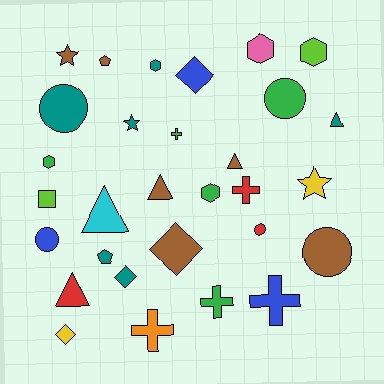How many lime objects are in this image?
There are 2 lime objects.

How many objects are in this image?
There are 30 objects.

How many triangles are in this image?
There are 5 triangles.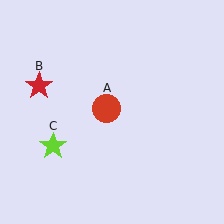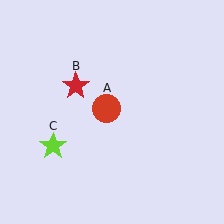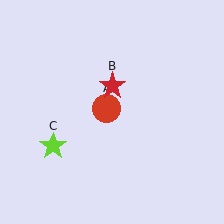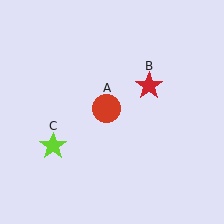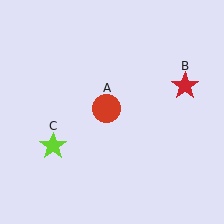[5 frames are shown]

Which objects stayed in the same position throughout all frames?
Red circle (object A) and lime star (object C) remained stationary.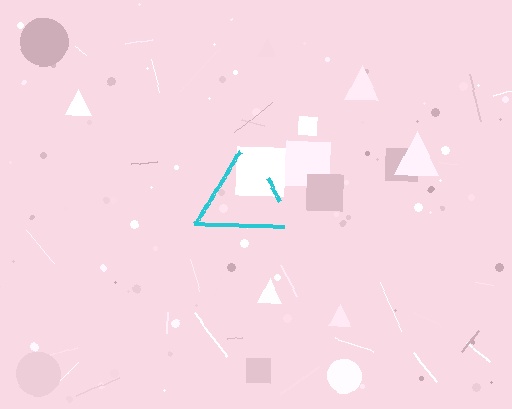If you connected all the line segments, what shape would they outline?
They would outline a triangle.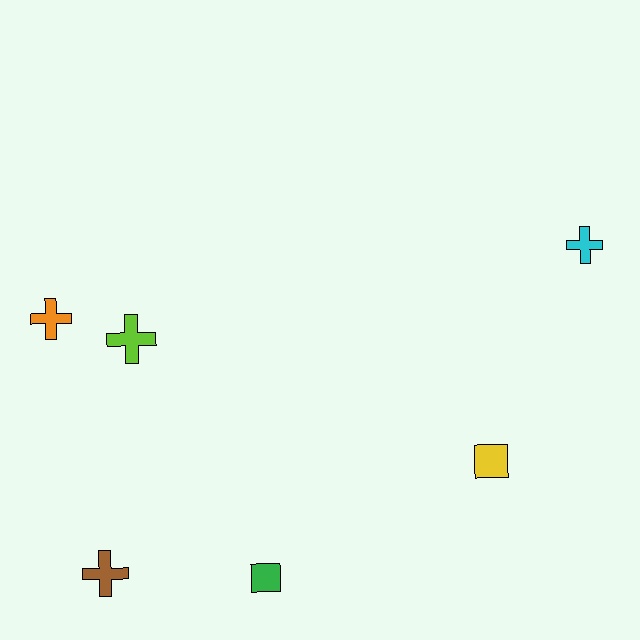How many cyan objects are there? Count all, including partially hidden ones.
There is 1 cyan object.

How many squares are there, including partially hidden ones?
There are 2 squares.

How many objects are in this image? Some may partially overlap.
There are 6 objects.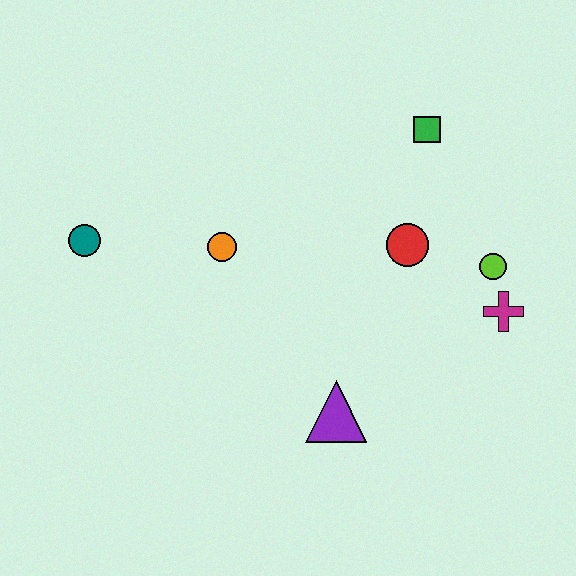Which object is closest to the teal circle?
The orange circle is closest to the teal circle.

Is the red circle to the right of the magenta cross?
No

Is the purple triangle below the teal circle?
Yes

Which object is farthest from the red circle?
The teal circle is farthest from the red circle.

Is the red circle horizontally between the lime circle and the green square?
No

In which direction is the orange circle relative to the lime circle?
The orange circle is to the left of the lime circle.